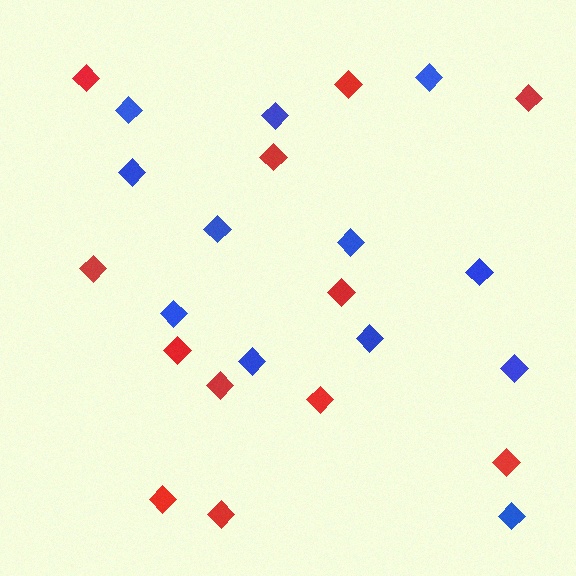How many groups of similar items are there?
There are 2 groups: one group of blue diamonds (12) and one group of red diamonds (12).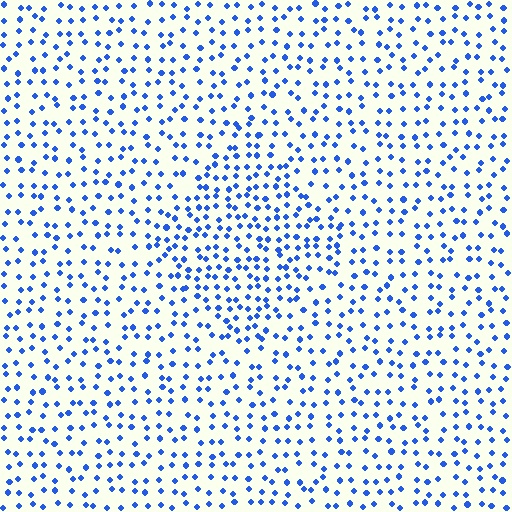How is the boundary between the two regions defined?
The boundary is defined by a change in element density (approximately 1.6x ratio). All elements are the same color, size, and shape.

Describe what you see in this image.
The image contains small blue elements arranged at two different densities. A diamond-shaped region is visible where the elements are more densely packed than the surrounding area.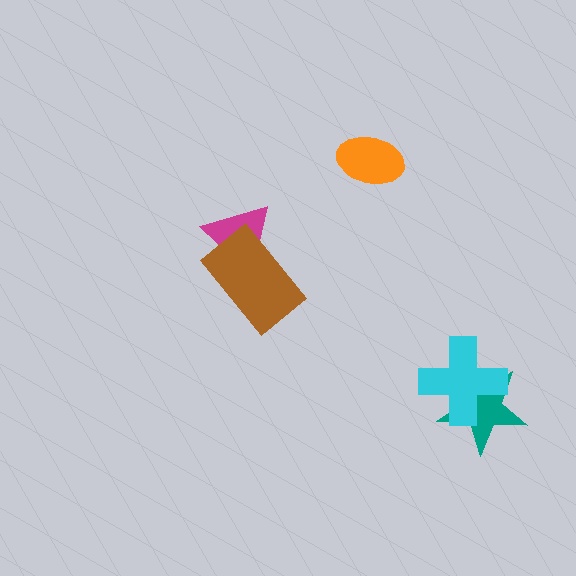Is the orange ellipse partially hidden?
No, no other shape covers it.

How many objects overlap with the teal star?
1 object overlaps with the teal star.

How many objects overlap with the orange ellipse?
0 objects overlap with the orange ellipse.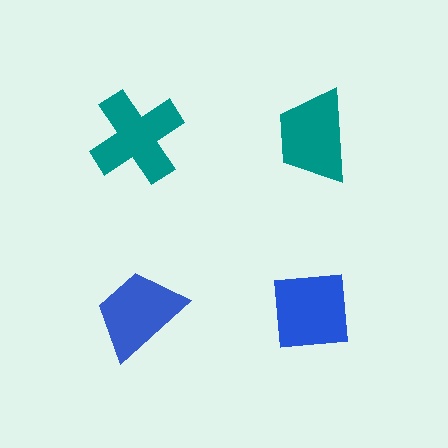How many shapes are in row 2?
2 shapes.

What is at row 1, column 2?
A teal trapezoid.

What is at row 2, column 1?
A blue trapezoid.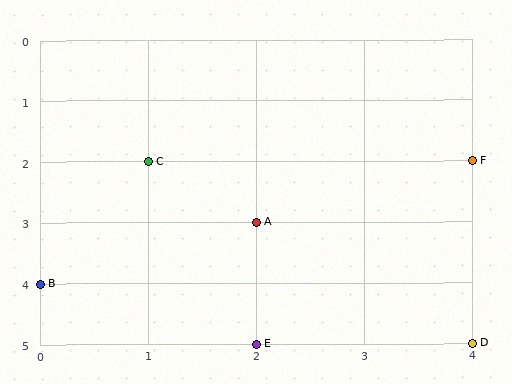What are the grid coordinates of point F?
Point F is at grid coordinates (4, 2).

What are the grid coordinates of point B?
Point B is at grid coordinates (0, 4).